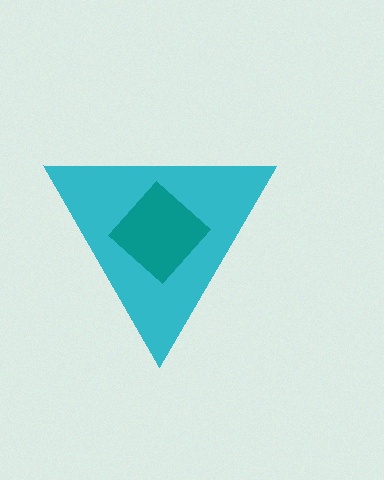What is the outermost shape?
The cyan triangle.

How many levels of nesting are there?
2.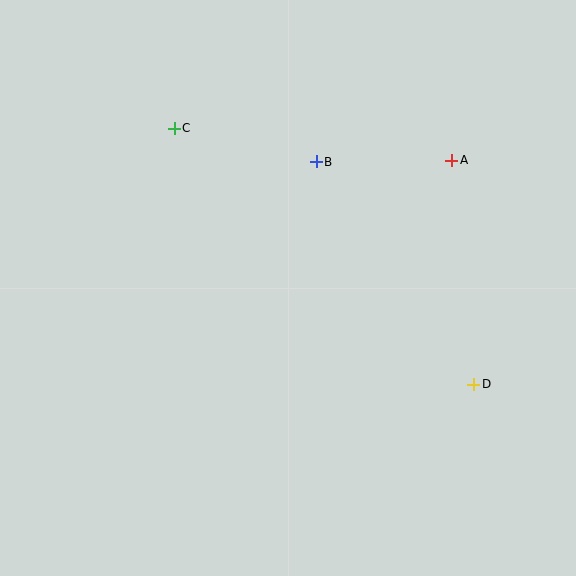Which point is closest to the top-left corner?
Point C is closest to the top-left corner.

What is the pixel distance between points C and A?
The distance between C and A is 279 pixels.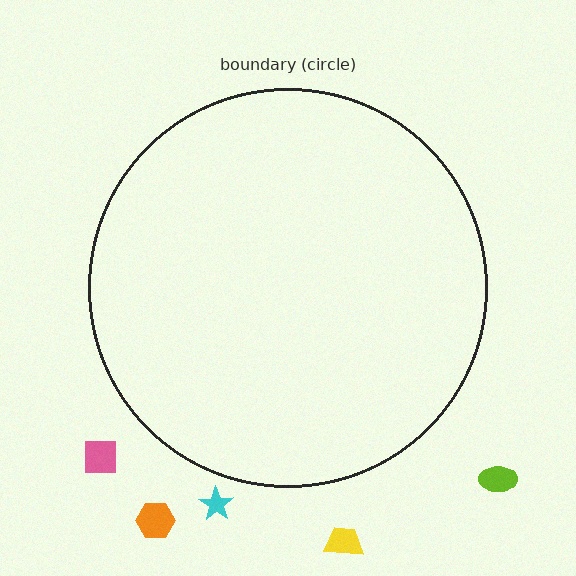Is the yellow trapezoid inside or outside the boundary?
Outside.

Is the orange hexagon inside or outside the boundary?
Outside.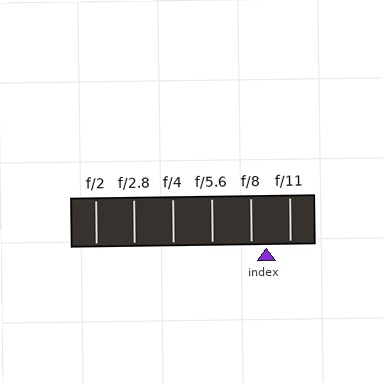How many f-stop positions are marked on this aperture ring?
There are 6 f-stop positions marked.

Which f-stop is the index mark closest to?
The index mark is closest to f/8.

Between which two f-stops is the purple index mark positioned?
The index mark is between f/8 and f/11.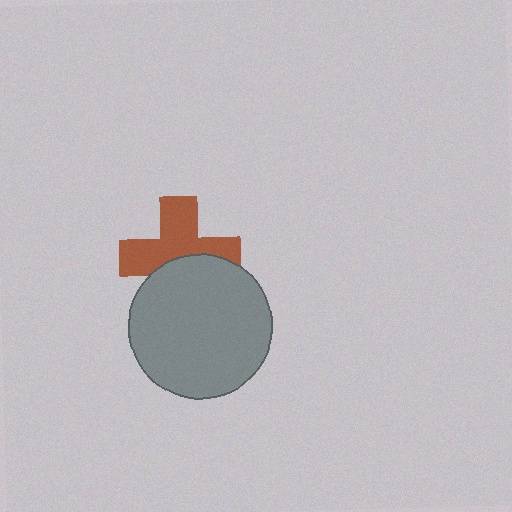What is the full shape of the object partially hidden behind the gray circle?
The partially hidden object is a brown cross.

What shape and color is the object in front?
The object in front is a gray circle.